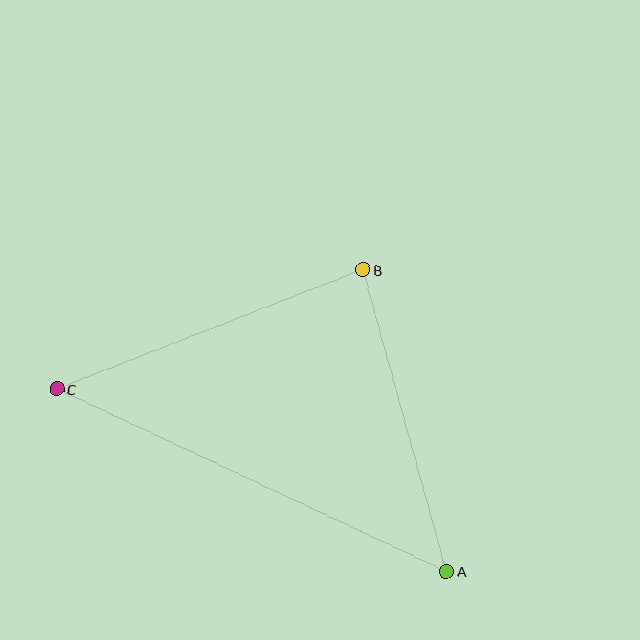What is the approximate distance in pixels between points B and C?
The distance between B and C is approximately 329 pixels.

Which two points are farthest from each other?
Points A and C are farthest from each other.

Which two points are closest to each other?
Points A and B are closest to each other.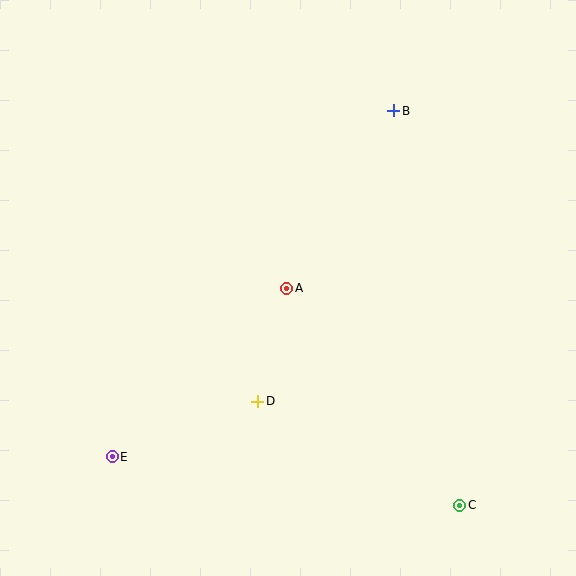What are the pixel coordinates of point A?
Point A is at (287, 288).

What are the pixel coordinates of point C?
Point C is at (460, 505).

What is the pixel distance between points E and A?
The distance between E and A is 243 pixels.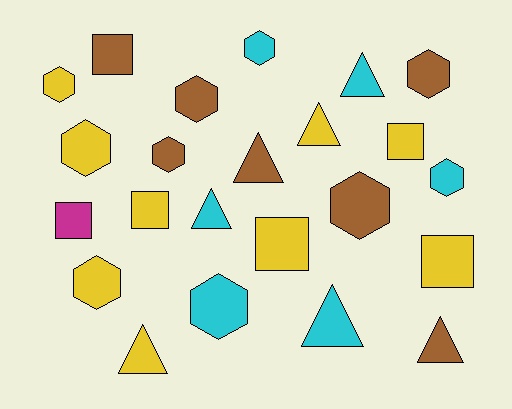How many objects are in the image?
There are 23 objects.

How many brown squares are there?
There is 1 brown square.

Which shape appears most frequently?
Hexagon, with 10 objects.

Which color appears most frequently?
Yellow, with 9 objects.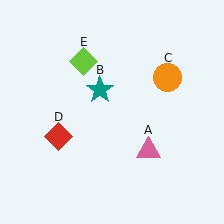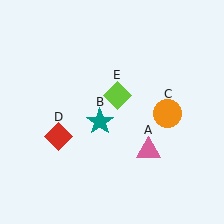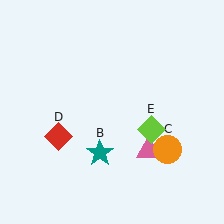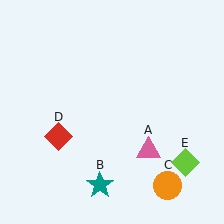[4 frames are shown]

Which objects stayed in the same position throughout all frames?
Pink triangle (object A) and red diamond (object D) remained stationary.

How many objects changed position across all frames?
3 objects changed position: teal star (object B), orange circle (object C), lime diamond (object E).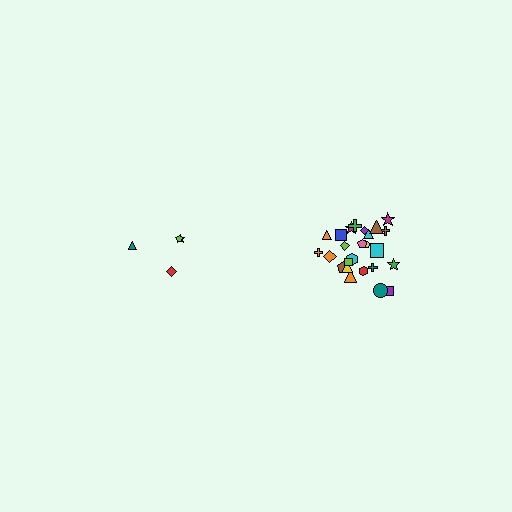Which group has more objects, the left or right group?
The right group.